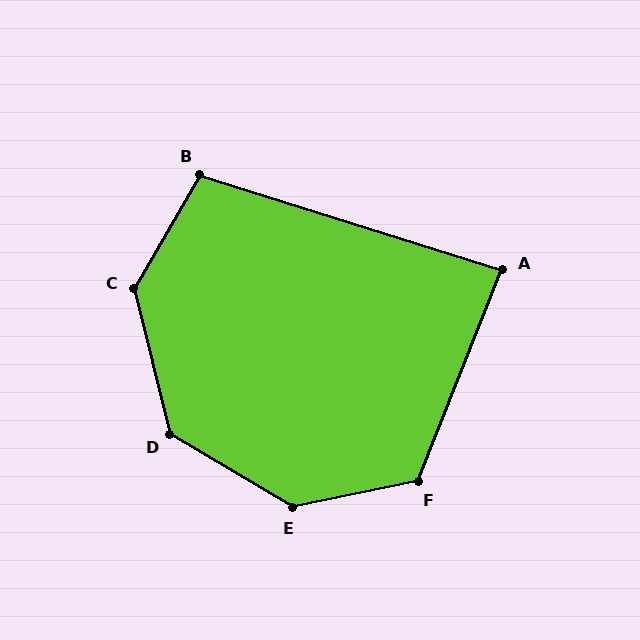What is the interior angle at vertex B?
Approximately 103 degrees (obtuse).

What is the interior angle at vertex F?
Approximately 123 degrees (obtuse).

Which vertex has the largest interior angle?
E, at approximately 138 degrees.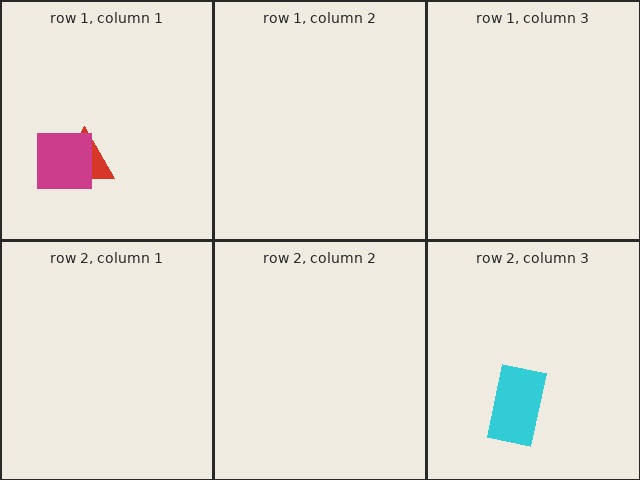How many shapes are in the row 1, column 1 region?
2.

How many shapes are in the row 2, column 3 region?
1.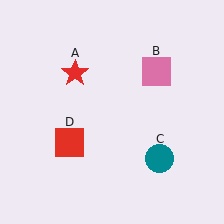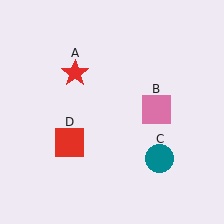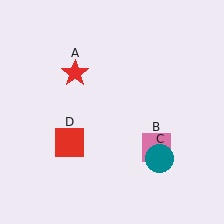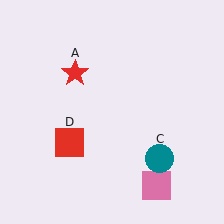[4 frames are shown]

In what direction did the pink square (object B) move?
The pink square (object B) moved down.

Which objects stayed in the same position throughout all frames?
Red star (object A) and teal circle (object C) and red square (object D) remained stationary.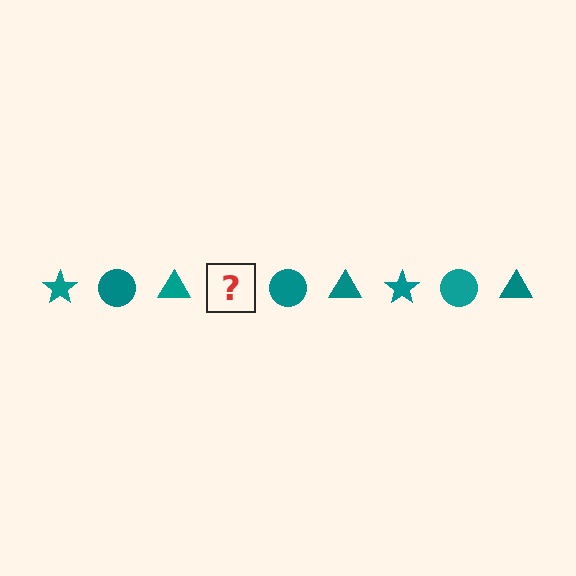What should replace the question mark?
The question mark should be replaced with a teal star.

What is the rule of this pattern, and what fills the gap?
The rule is that the pattern cycles through star, circle, triangle shapes in teal. The gap should be filled with a teal star.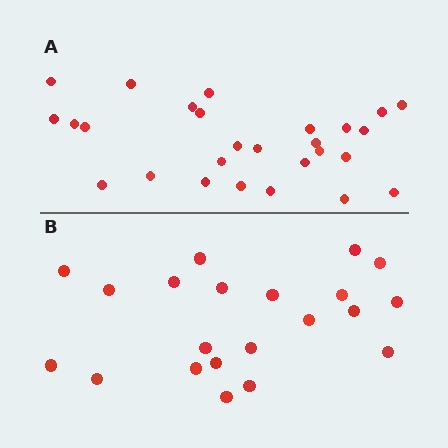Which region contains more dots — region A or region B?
Region A (the top region) has more dots.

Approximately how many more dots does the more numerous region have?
Region A has about 6 more dots than region B.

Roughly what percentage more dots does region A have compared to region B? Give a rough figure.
About 30% more.